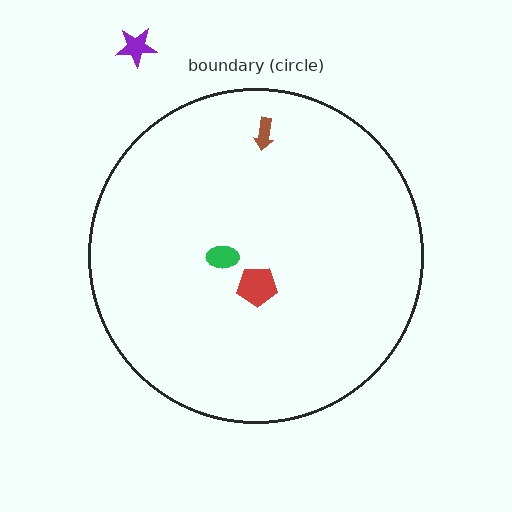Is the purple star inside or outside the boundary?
Outside.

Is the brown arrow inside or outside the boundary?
Inside.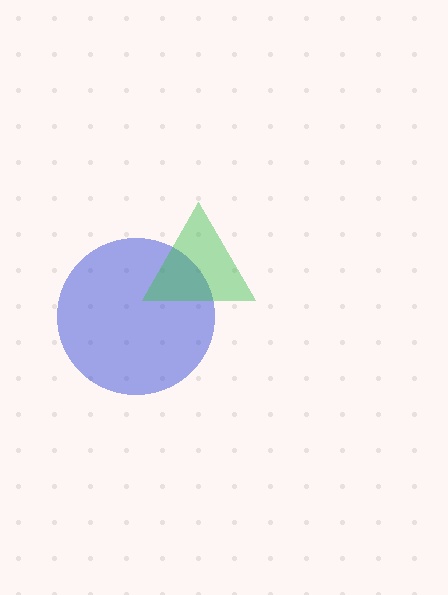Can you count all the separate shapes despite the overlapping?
Yes, there are 2 separate shapes.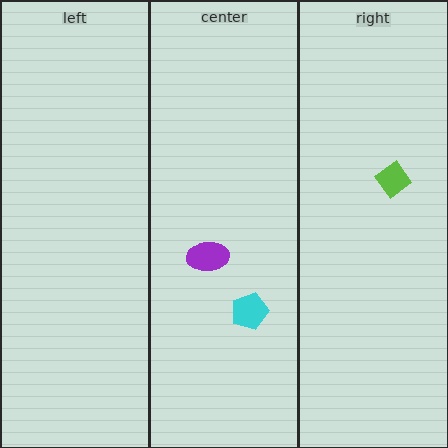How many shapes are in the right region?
1.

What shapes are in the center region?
The purple ellipse, the cyan pentagon.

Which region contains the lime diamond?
The right region.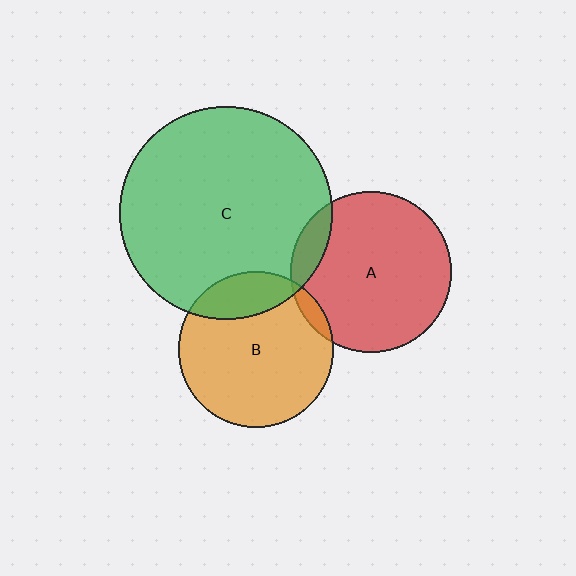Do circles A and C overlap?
Yes.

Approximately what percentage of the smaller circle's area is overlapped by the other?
Approximately 10%.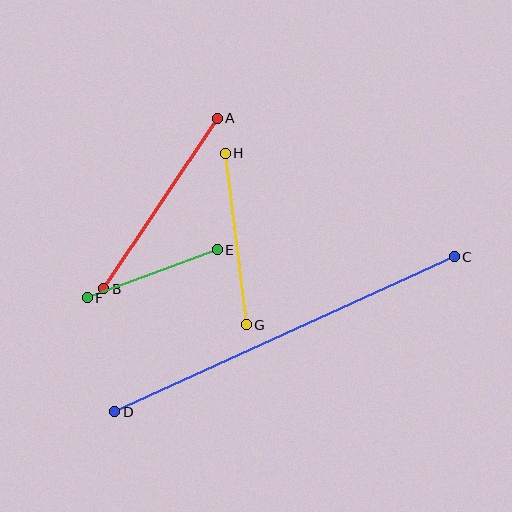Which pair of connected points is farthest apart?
Points C and D are farthest apart.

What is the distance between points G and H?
The distance is approximately 173 pixels.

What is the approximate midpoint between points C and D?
The midpoint is at approximately (285, 334) pixels.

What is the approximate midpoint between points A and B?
The midpoint is at approximately (161, 203) pixels.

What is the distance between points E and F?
The distance is approximately 139 pixels.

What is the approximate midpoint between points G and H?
The midpoint is at approximately (236, 239) pixels.